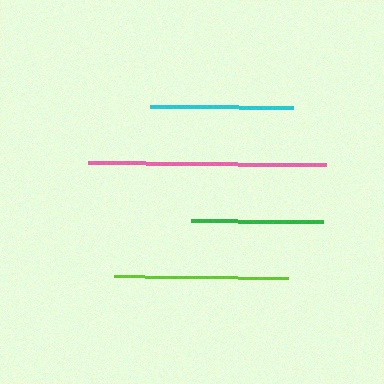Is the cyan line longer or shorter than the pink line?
The pink line is longer than the cyan line.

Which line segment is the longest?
The pink line is the longest at approximately 238 pixels.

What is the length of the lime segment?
The lime segment is approximately 173 pixels long.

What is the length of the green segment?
The green segment is approximately 132 pixels long.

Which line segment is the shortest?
The green line is the shortest at approximately 132 pixels.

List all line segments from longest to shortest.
From longest to shortest: pink, lime, cyan, green.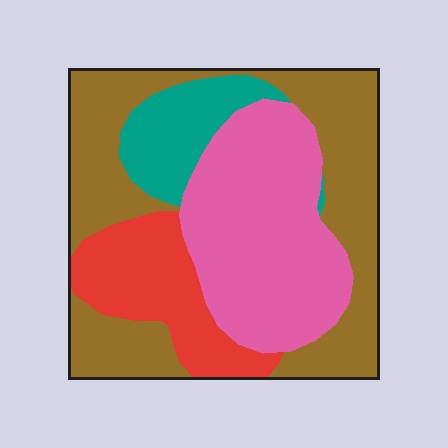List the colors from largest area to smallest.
From largest to smallest: brown, pink, red, teal.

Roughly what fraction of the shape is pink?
Pink takes up between a quarter and a half of the shape.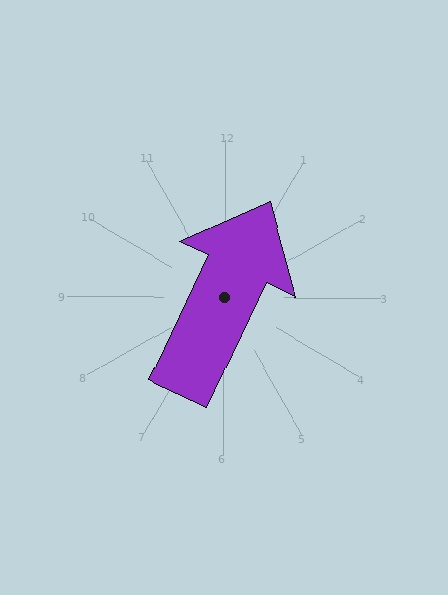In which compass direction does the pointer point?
Northeast.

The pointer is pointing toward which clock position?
Roughly 1 o'clock.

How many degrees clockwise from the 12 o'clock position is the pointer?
Approximately 25 degrees.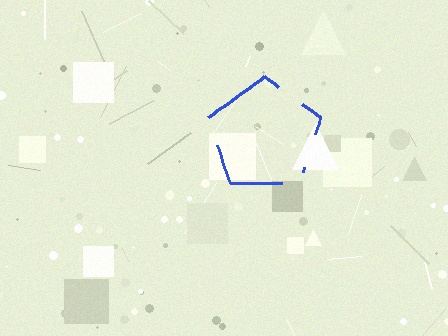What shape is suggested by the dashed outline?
The dashed outline suggests a pentagon.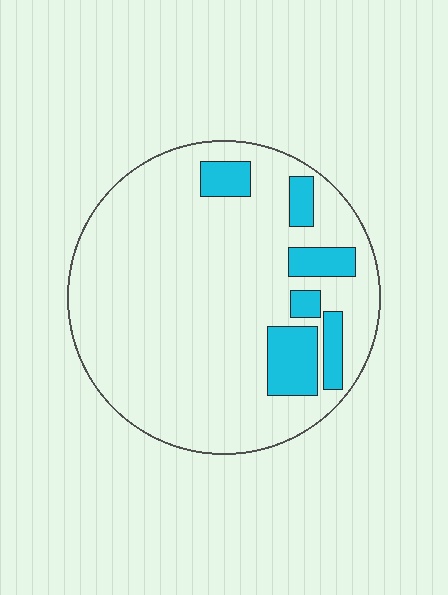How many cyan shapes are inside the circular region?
6.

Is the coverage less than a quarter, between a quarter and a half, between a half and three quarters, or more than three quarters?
Less than a quarter.